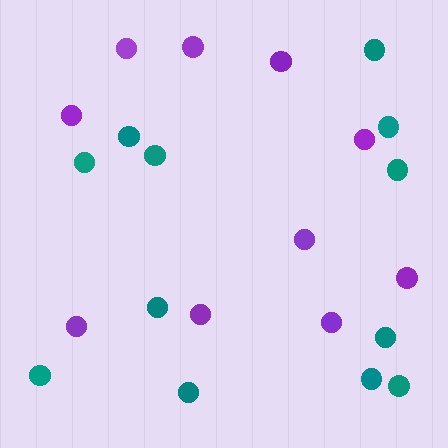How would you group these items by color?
There are 2 groups: one group of teal circles (12) and one group of purple circles (10).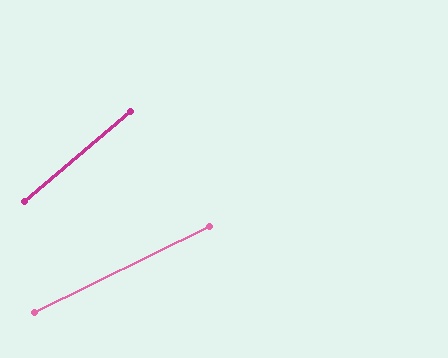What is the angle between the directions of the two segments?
Approximately 14 degrees.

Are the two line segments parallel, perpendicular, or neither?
Neither parallel nor perpendicular — they differ by about 14°.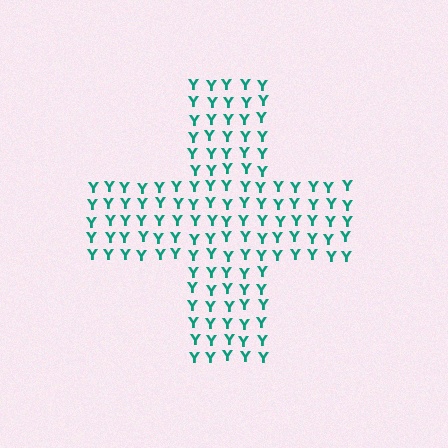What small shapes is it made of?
It is made of small letter Y's.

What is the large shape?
The large shape is a cross.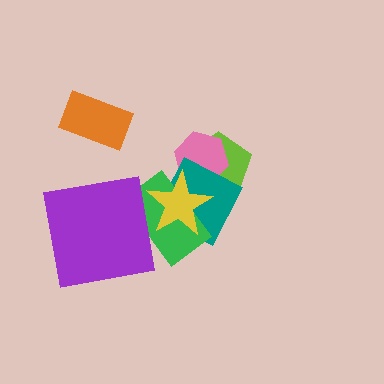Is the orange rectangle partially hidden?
No, no other shape covers it.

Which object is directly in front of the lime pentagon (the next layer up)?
The pink hexagon is directly in front of the lime pentagon.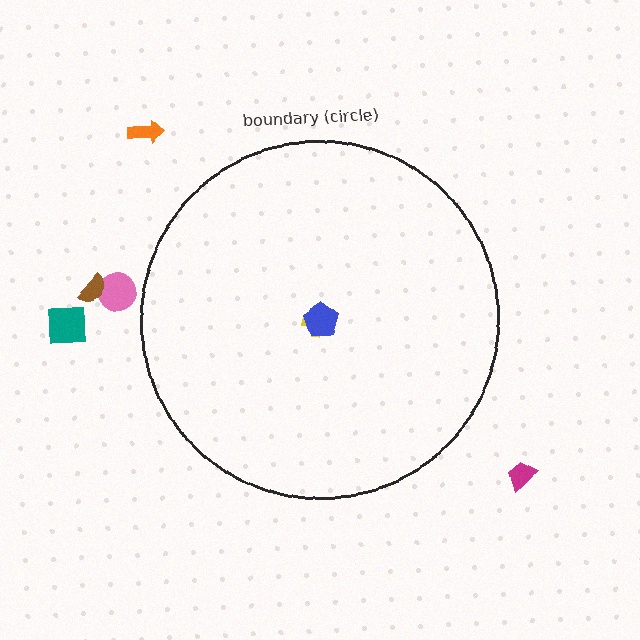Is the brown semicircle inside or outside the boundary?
Outside.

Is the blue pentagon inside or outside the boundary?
Inside.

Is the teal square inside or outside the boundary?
Outside.